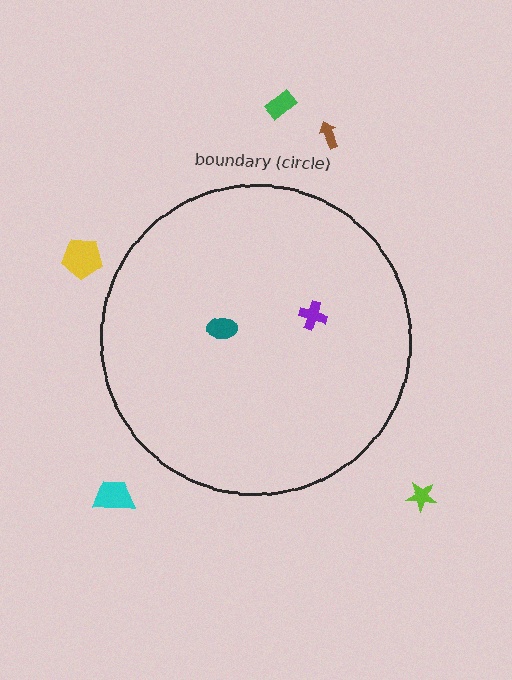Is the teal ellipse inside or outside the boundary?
Inside.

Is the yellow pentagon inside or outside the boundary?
Outside.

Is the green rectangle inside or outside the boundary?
Outside.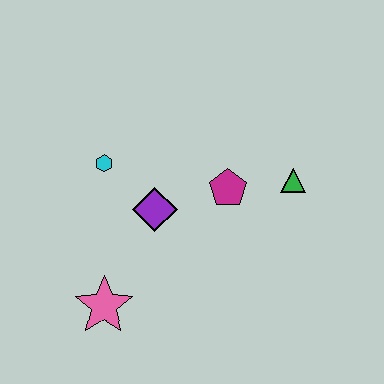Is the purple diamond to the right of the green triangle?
No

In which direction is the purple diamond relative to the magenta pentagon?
The purple diamond is to the left of the magenta pentagon.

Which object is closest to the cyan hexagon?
The purple diamond is closest to the cyan hexagon.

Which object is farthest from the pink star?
The green triangle is farthest from the pink star.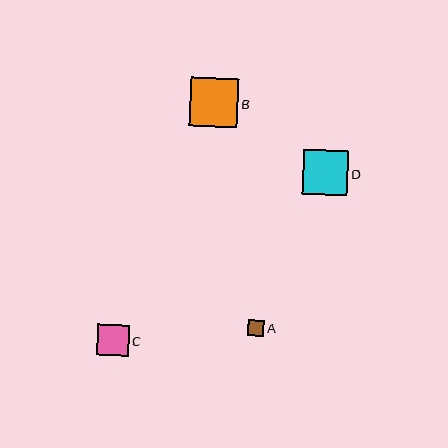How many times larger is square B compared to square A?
Square B is approximately 3.0 times the size of square A.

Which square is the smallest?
Square A is the smallest with a size of approximately 16 pixels.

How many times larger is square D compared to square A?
Square D is approximately 2.8 times the size of square A.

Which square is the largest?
Square B is the largest with a size of approximately 49 pixels.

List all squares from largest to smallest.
From largest to smallest: B, D, C, A.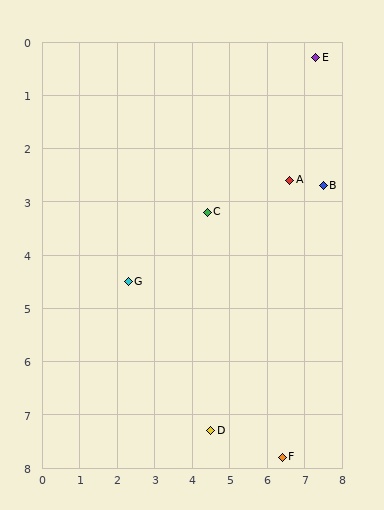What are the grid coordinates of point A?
Point A is at approximately (6.6, 2.6).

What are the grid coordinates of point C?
Point C is at approximately (4.4, 3.2).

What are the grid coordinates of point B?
Point B is at approximately (7.5, 2.7).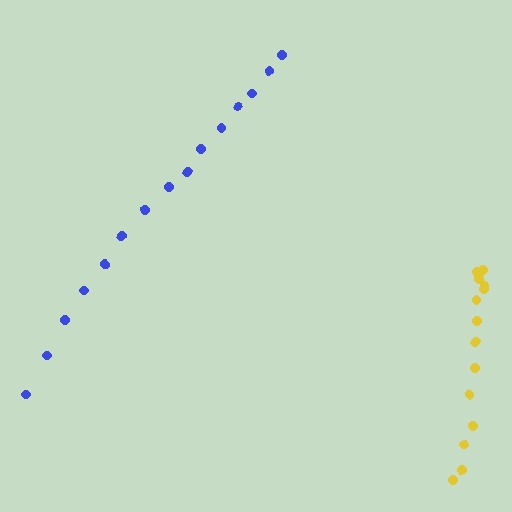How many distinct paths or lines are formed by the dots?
There are 2 distinct paths.